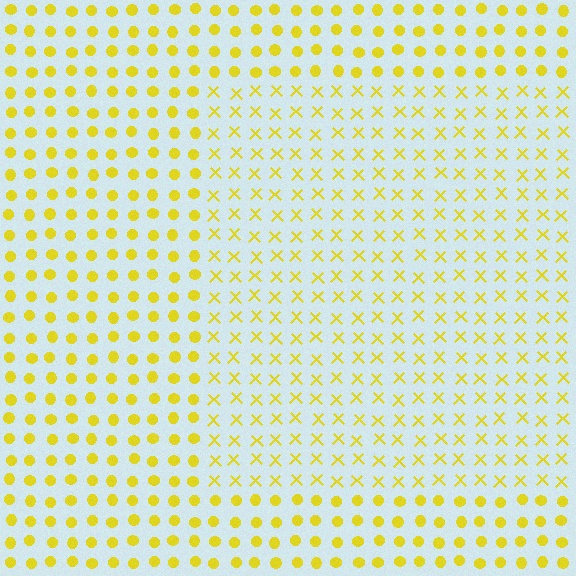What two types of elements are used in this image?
The image uses X marks inside the rectangle region and circles outside it.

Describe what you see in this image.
The image is filled with small yellow elements arranged in a uniform grid. A rectangle-shaped region contains X marks, while the surrounding area contains circles. The boundary is defined purely by the change in element shape.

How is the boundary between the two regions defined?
The boundary is defined by a change in element shape: X marks inside vs. circles outside. All elements share the same color and spacing.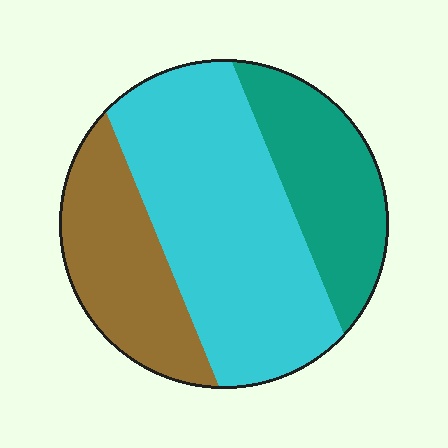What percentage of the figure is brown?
Brown covers roughly 25% of the figure.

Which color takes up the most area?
Cyan, at roughly 50%.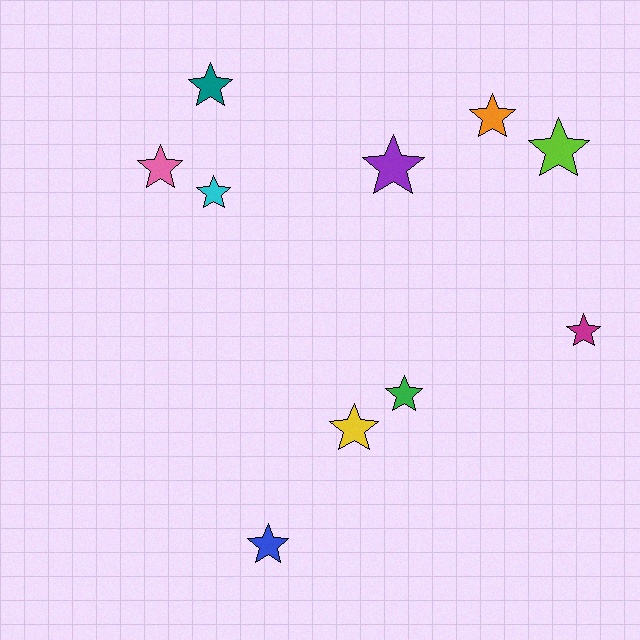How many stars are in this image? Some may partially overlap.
There are 10 stars.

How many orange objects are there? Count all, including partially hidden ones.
There is 1 orange object.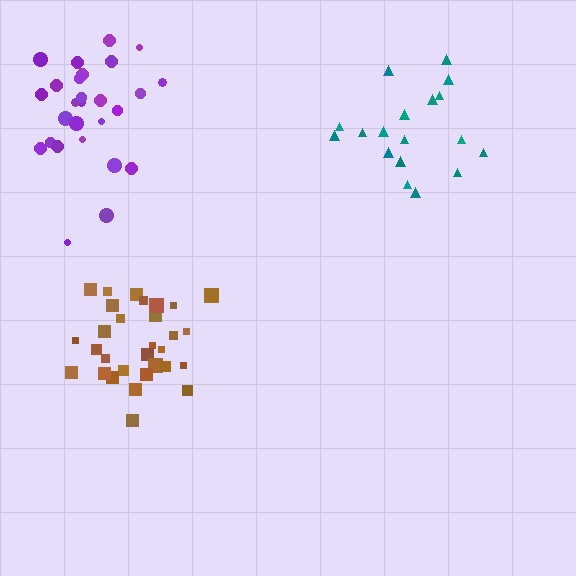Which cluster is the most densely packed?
Brown.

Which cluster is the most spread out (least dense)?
Teal.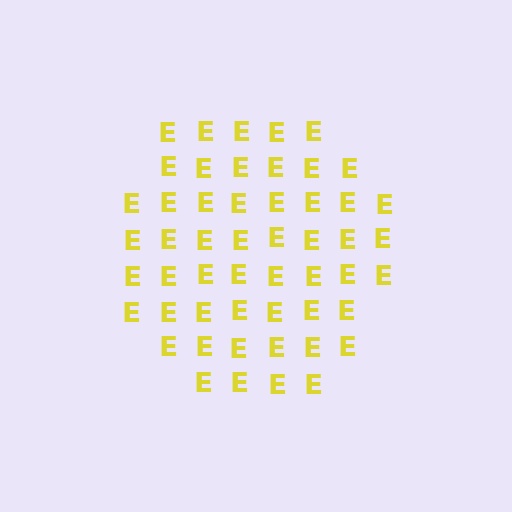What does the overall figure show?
The overall figure shows a hexagon.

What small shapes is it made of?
It is made of small letter E's.